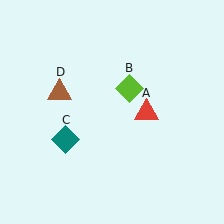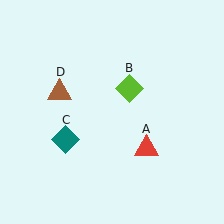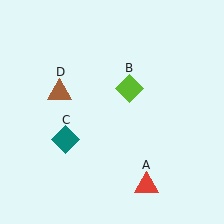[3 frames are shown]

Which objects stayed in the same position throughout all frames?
Lime diamond (object B) and teal diamond (object C) and brown triangle (object D) remained stationary.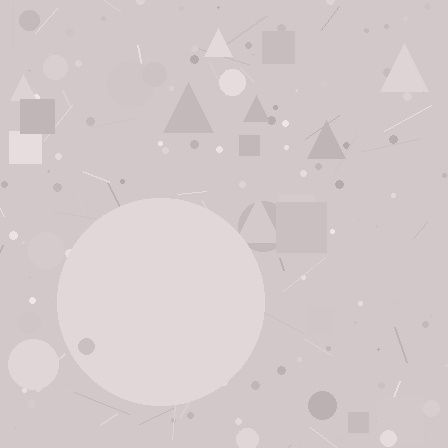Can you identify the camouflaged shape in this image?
The camouflaged shape is a circle.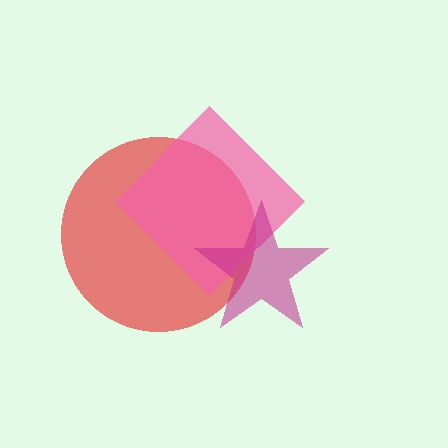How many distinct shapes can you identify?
There are 3 distinct shapes: a red circle, a pink diamond, a magenta star.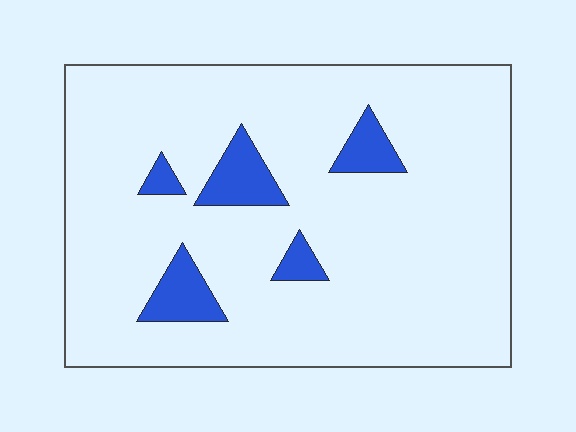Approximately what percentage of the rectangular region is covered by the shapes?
Approximately 10%.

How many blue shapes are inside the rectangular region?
5.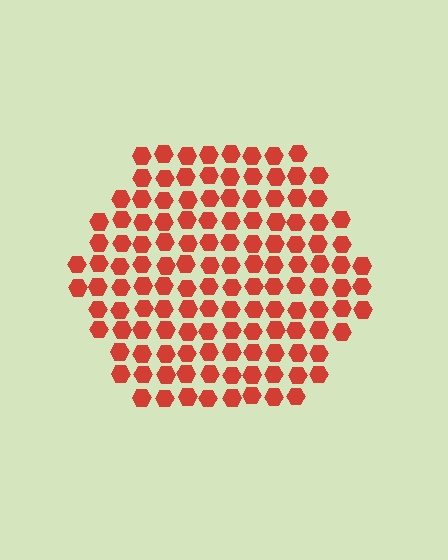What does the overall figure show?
The overall figure shows a hexagon.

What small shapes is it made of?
It is made of small hexagons.